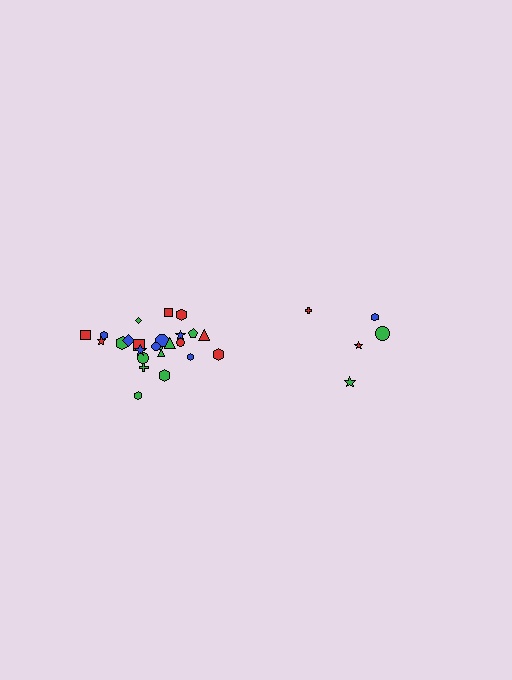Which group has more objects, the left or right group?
The left group.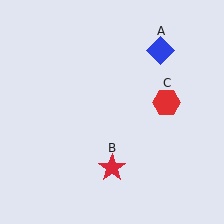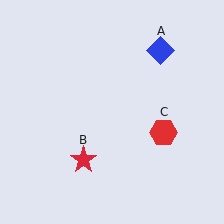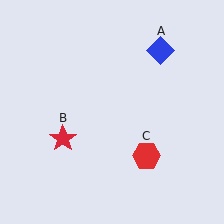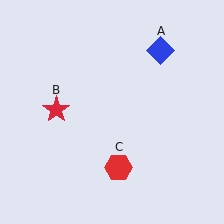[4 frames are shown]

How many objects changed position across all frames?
2 objects changed position: red star (object B), red hexagon (object C).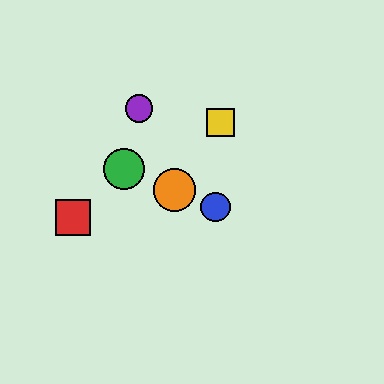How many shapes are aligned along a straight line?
3 shapes (the blue circle, the green circle, the orange circle) are aligned along a straight line.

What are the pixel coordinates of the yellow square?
The yellow square is at (220, 122).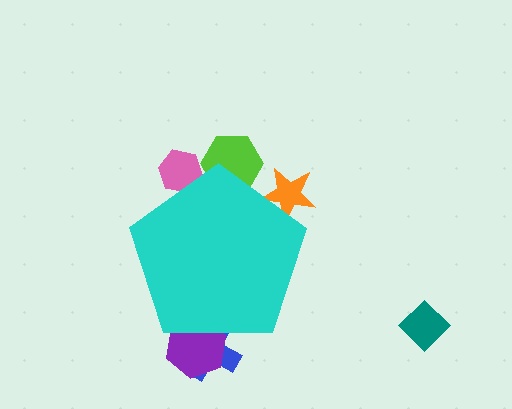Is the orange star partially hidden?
Yes, the orange star is partially hidden behind the cyan pentagon.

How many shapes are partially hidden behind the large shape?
5 shapes are partially hidden.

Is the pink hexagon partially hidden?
Yes, the pink hexagon is partially hidden behind the cyan pentagon.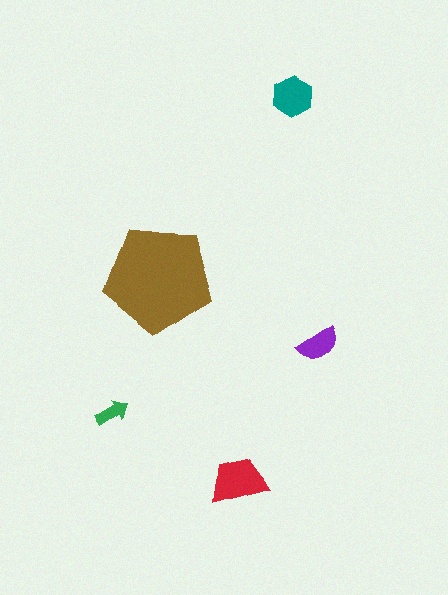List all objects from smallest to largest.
The green arrow, the purple semicircle, the teal hexagon, the red trapezoid, the brown pentagon.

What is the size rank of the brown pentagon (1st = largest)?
1st.